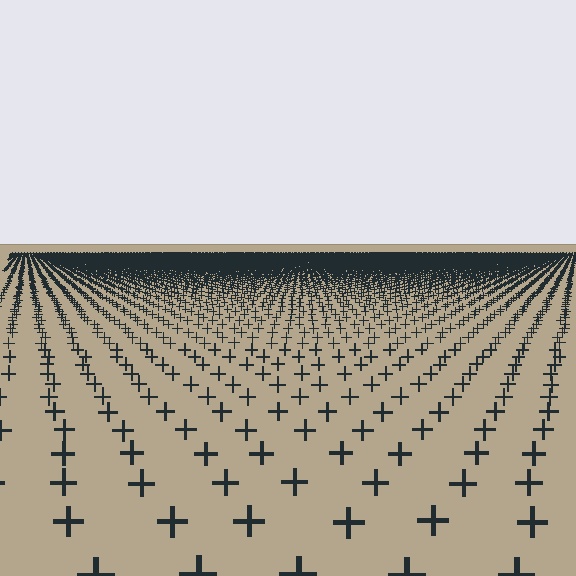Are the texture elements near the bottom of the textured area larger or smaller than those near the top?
Larger. Near the bottom, elements are closer to the viewer and appear at a bigger on-screen size.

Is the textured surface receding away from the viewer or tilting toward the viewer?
The surface is receding away from the viewer. Texture elements get smaller and denser toward the top.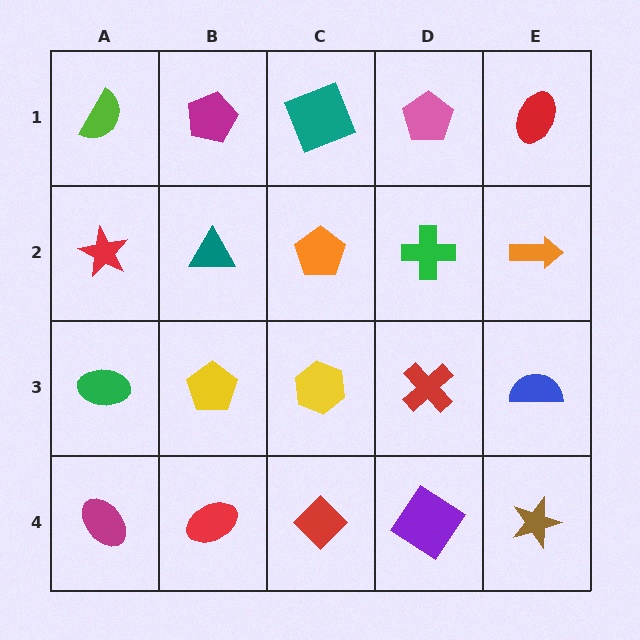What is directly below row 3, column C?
A red diamond.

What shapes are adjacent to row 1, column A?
A red star (row 2, column A), a magenta pentagon (row 1, column B).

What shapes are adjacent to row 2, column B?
A magenta pentagon (row 1, column B), a yellow pentagon (row 3, column B), a red star (row 2, column A), an orange pentagon (row 2, column C).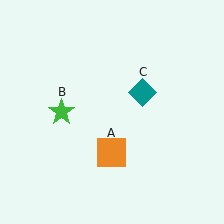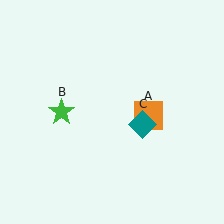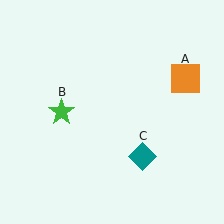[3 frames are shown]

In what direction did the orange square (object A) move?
The orange square (object A) moved up and to the right.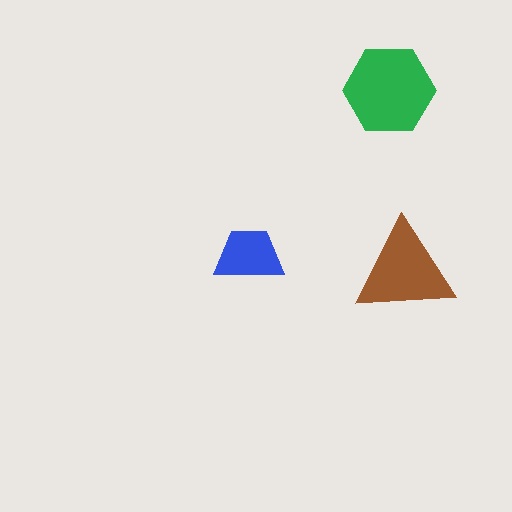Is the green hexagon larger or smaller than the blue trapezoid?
Larger.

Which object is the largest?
The green hexagon.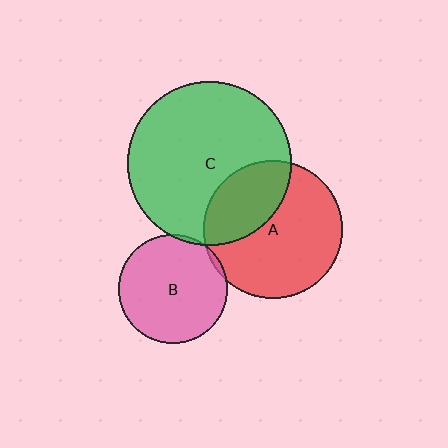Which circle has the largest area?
Circle C (green).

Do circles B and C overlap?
Yes.